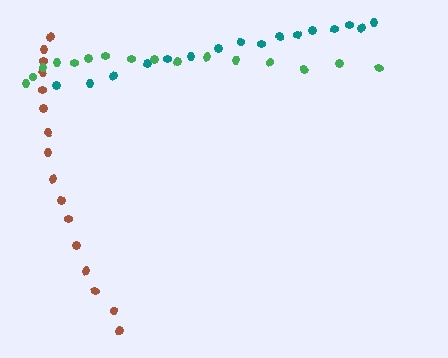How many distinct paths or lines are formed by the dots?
There are 3 distinct paths.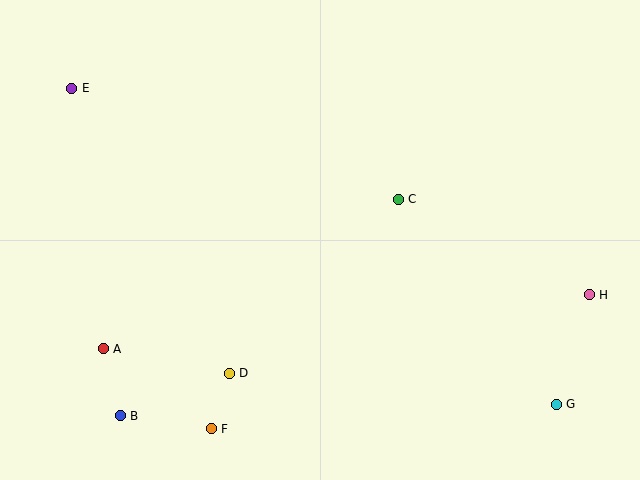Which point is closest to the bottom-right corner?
Point G is closest to the bottom-right corner.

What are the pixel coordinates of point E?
Point E is at (72, 88).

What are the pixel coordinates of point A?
Point A is at (103, 349).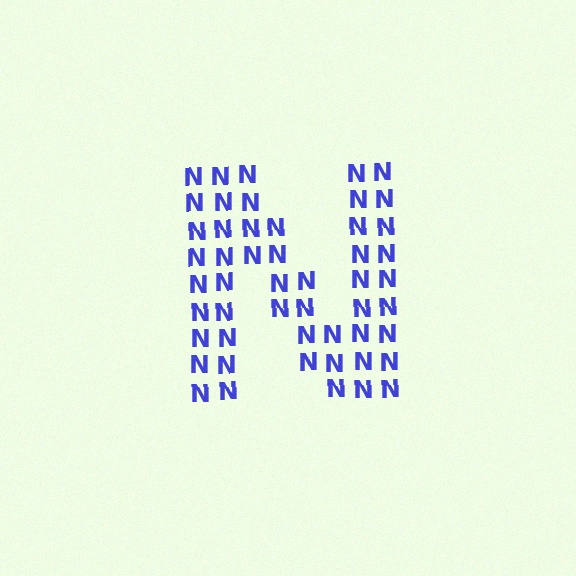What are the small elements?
The small elements are letter N's.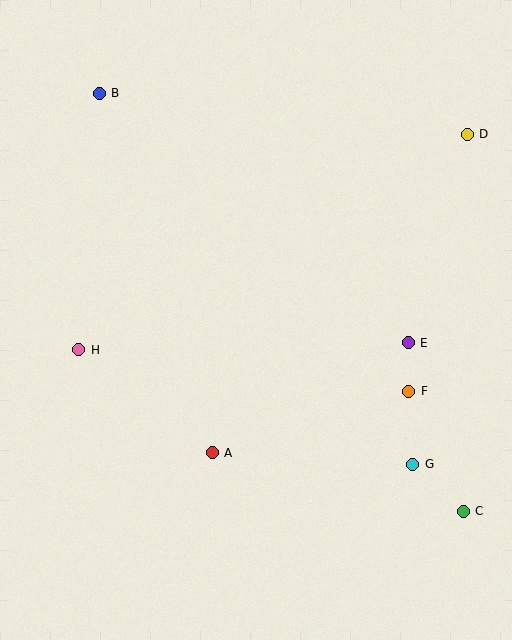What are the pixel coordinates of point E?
Point E is at (408, 343).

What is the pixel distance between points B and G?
The distance between B and G is 486 pixels.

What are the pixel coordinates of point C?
Point C is at (463, 511).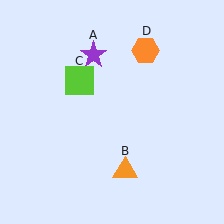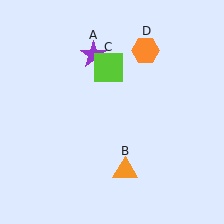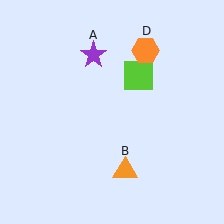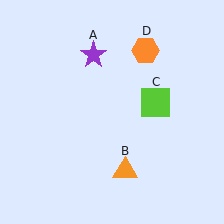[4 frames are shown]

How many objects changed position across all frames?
1 object changed position: lime square (object C).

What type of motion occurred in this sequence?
The lime square (object C) rotated clockwise around the center of the scene.